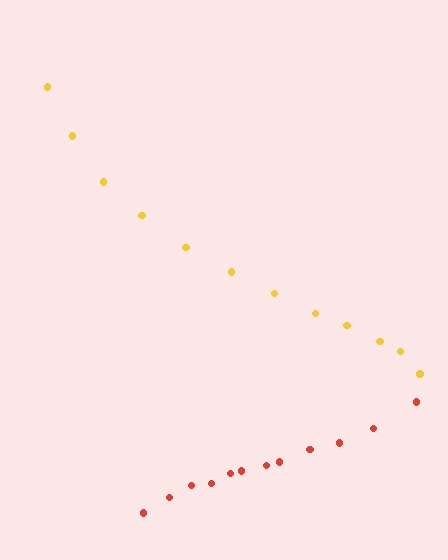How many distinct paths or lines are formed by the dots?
There are 2 distinct paths.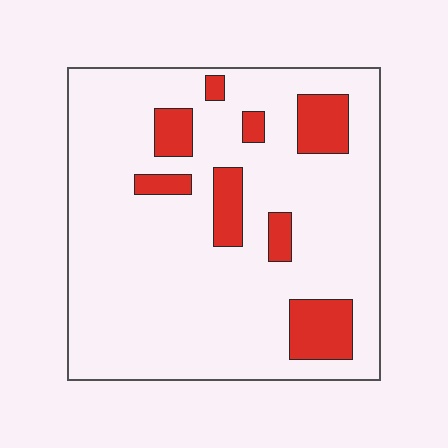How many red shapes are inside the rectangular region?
8.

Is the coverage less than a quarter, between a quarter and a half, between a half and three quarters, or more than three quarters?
Less than a quarter.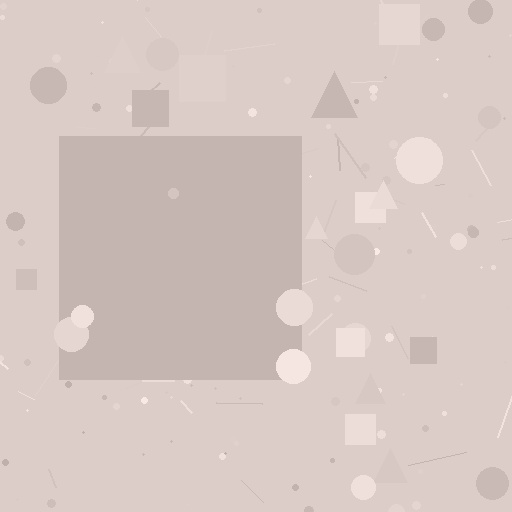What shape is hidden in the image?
A square is hidden in the image.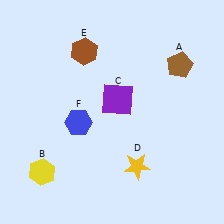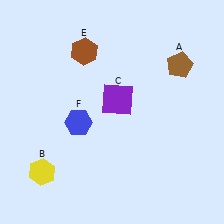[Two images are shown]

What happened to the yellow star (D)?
The yellow star (D) was removed in Image 2. It was in the bottom-right area of Image 1.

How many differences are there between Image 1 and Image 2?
There is 1 difference between the two images.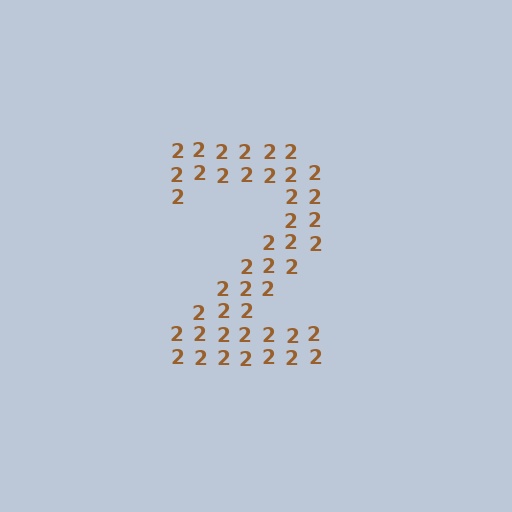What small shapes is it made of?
It is made of small digit 2's.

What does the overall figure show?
The overall figure shows the digit 2.